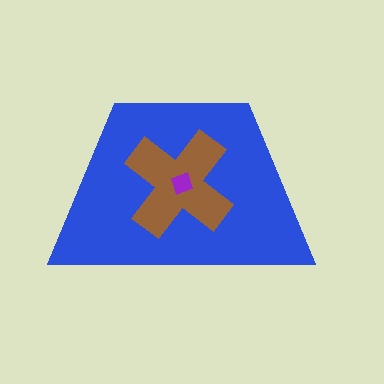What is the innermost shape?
The purple diamond.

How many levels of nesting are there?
3.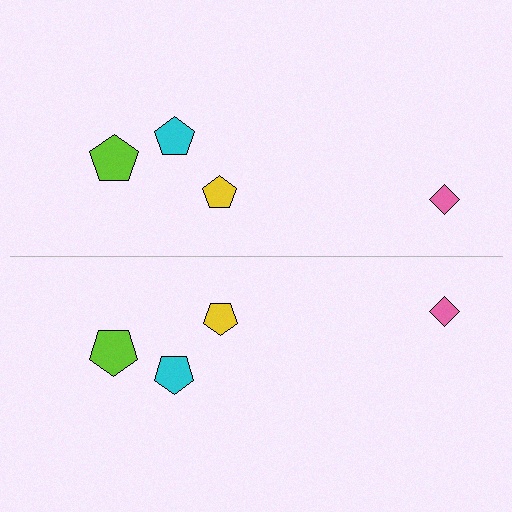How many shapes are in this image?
There are 8 shapes in this image.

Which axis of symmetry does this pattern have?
The pattern has a horizontal axis of symmetry running through the center of the image.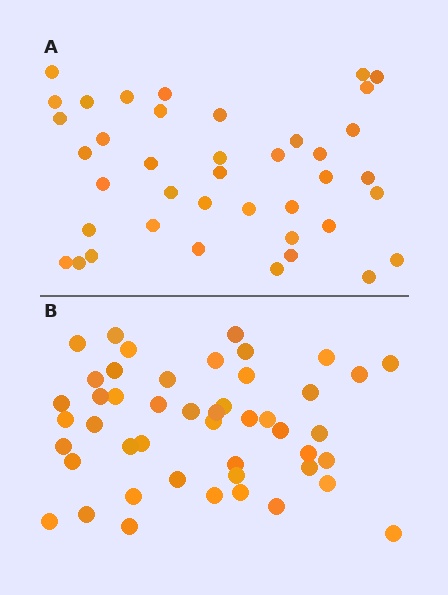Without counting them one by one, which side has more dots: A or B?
Region B (the bottom region) has more dots.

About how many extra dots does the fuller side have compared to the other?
Region B has roughly 8 or so more dots than region A.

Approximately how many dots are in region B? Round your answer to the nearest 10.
About 50 dots. (The exact count is 47, which rounds to 50.)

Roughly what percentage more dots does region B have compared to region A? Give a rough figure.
About 20% more.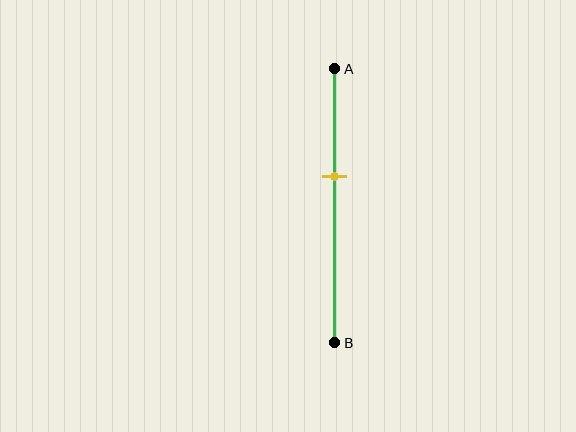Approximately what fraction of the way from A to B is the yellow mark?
The yellow mark is approximately 40% of the way from A to B.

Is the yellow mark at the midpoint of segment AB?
No, the mark is at about 40% from A, not at the 50% midpoint.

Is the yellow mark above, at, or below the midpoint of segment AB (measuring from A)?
The yellow mark is above the midpoint of segment AB.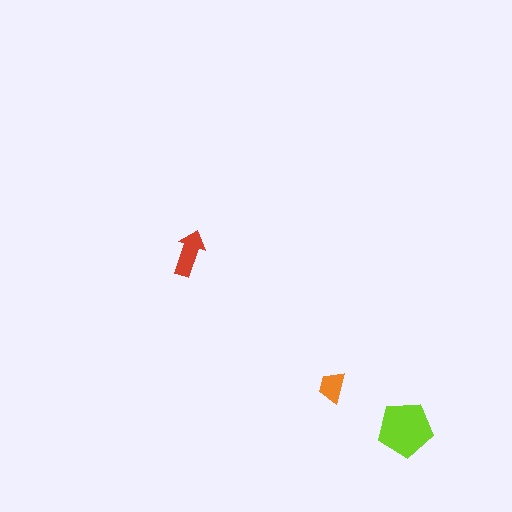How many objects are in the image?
There are 3 objects in the image.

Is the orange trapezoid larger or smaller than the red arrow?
Smaller.